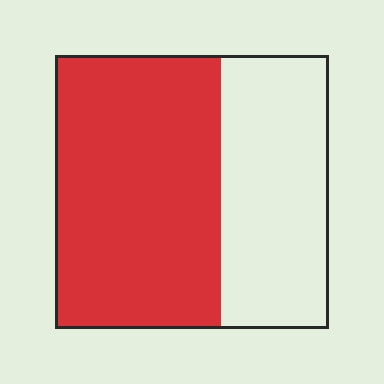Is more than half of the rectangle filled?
Yes.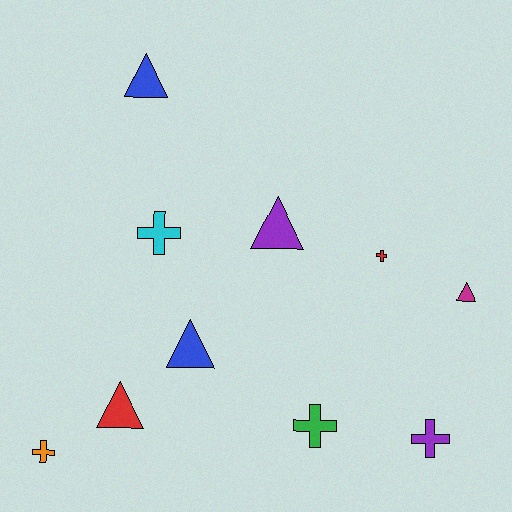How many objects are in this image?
There are 10 objects.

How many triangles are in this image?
There are 5 triangles.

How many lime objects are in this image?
There are no lime objects.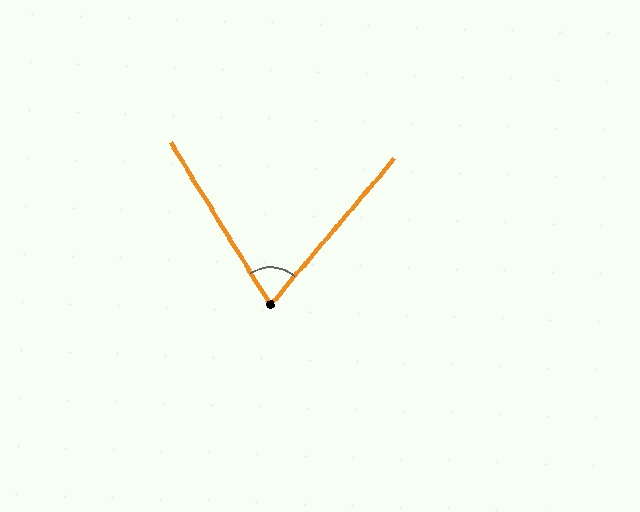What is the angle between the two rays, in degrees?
Approximately 72 degrees.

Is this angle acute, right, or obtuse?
It is acute.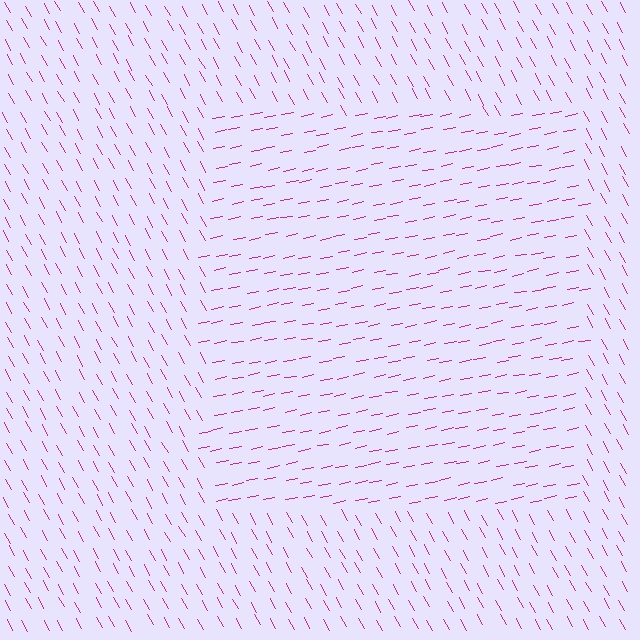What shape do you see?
I see a rectangle.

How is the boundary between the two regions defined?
The boundary is defined purely by a change in line orientation (approximately 73 degrees difference). All lines are the same color and thickness.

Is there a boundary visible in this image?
Yes, there is a texture boundary formed by a change in line orientation.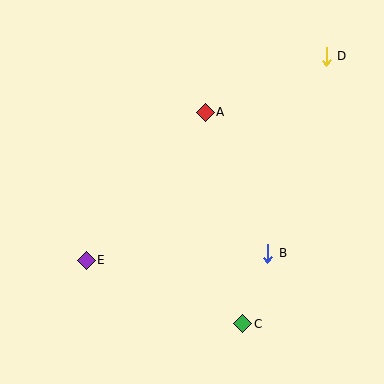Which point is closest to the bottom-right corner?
Point C is closest to the bottom-right corner.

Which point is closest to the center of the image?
Point A at (205, 112) is closest to the center.